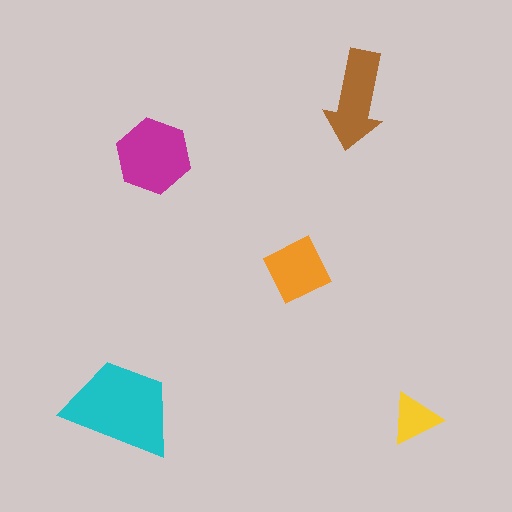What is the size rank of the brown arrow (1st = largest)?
3rd.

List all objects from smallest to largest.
The yellow triangle, the orange square, the brown arrow, the magenta hexagon, the cyan trapezoid.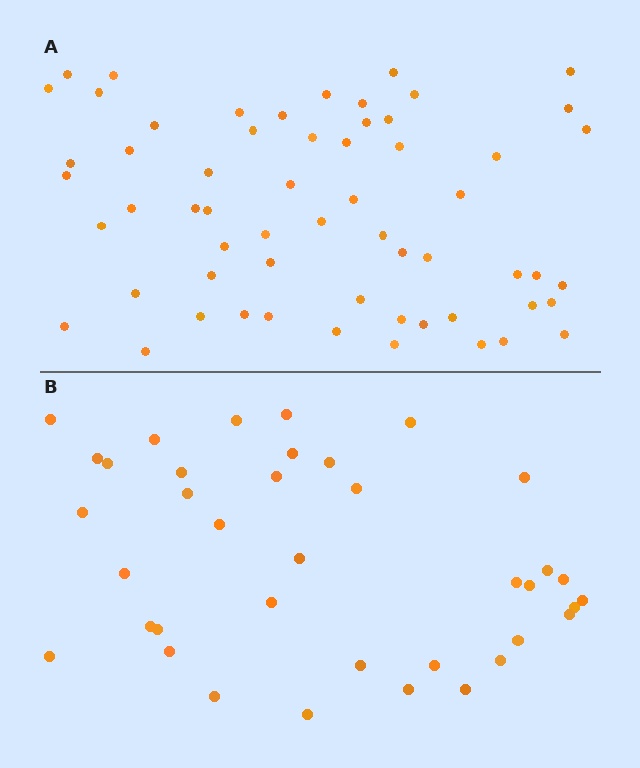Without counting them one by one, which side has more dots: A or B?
Region A (the top region) has more dots.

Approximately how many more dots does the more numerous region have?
Region A has approximately 20 more dots than region B.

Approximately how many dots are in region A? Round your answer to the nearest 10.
About 60 dots.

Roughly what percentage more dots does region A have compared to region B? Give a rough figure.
About 60% more.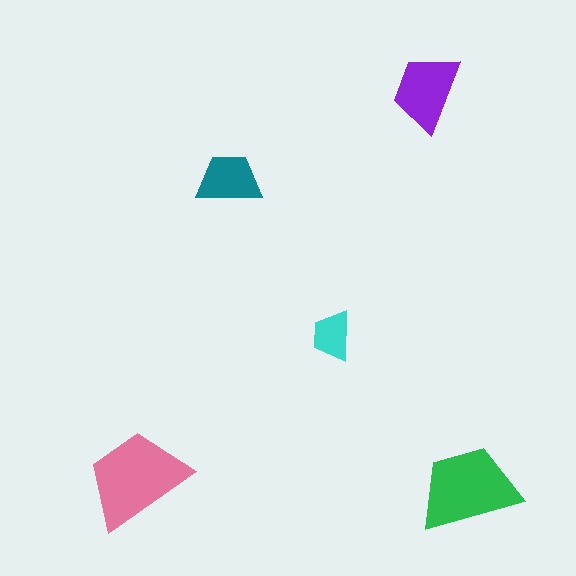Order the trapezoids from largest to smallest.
the pink one, the green one, the purple one, the teal one, the cyan one.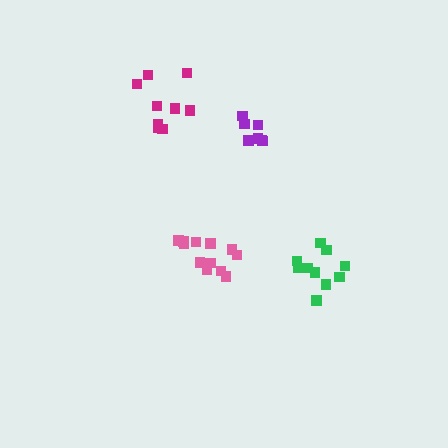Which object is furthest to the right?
The green cluster is rightmost.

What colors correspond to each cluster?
The clusters are colored: green, pink, magenta, purple.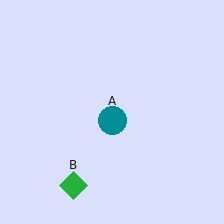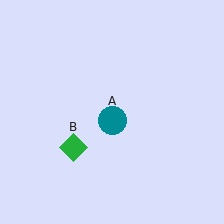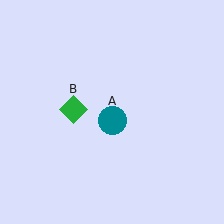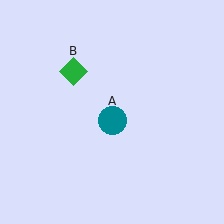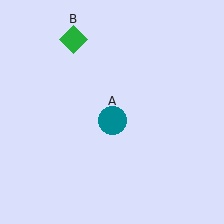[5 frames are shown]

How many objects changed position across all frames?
1 object changed position: green diamond (object B).